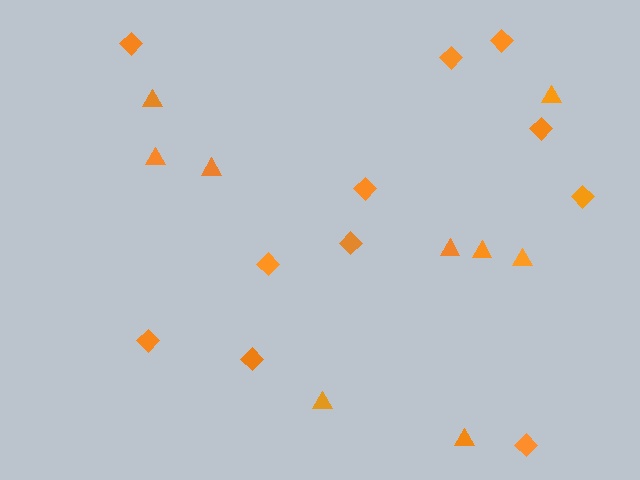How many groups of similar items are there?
There are 2 groups: one group of triangles (9) and one group of diamonds (11).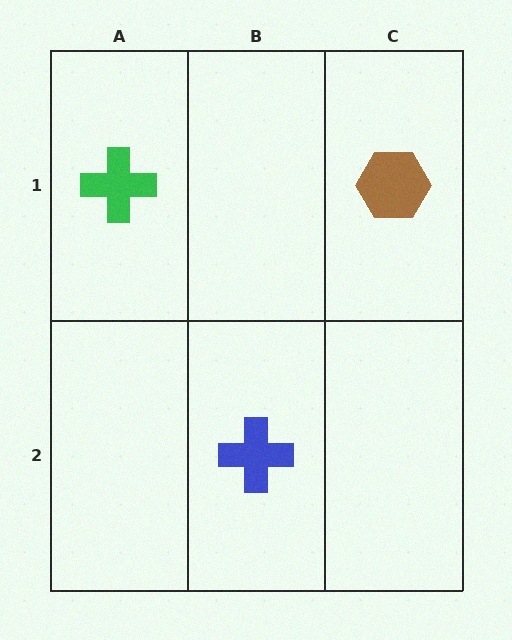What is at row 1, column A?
A green cross.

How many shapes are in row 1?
2 shapes.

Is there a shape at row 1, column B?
No, that cell is empty.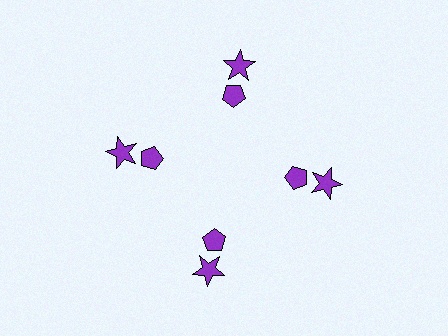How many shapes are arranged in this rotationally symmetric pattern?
There are 8 shapes, arranged in 4 groups of 2.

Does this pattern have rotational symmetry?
Yes, this pattern has 4-fold rotational symmetry. It looks the same after rotating 90 degrees around the center.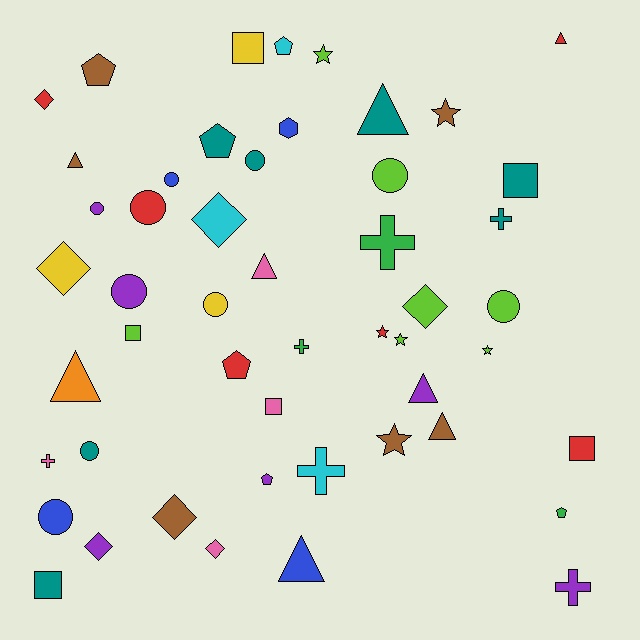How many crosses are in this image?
There are 6 crosses.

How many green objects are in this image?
There are 3 green objects.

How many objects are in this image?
There are 50 objects.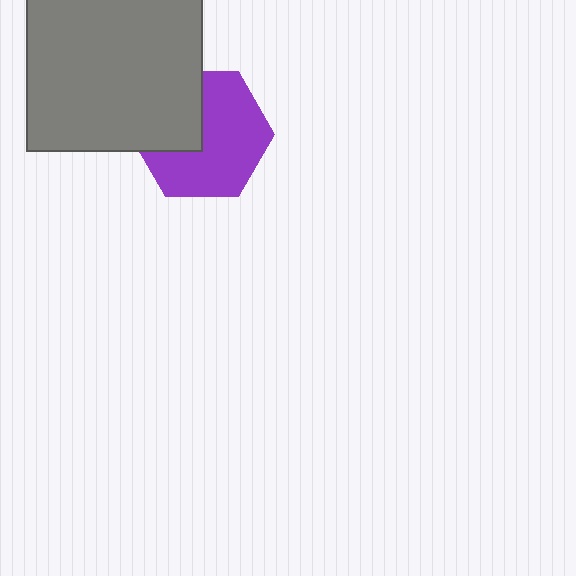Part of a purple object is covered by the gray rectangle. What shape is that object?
It is a hexagon.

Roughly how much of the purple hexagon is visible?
Most of it is visible (roughly 66%).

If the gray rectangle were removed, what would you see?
You would see the complete purple hexagon.